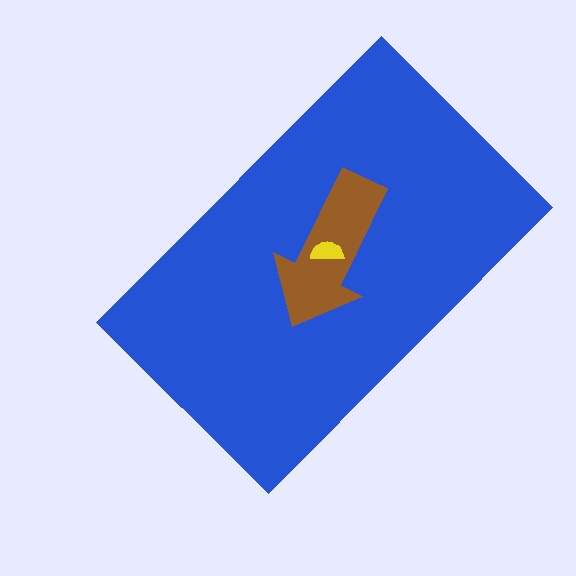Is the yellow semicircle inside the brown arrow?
Yes.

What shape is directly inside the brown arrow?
The yellow semicircle.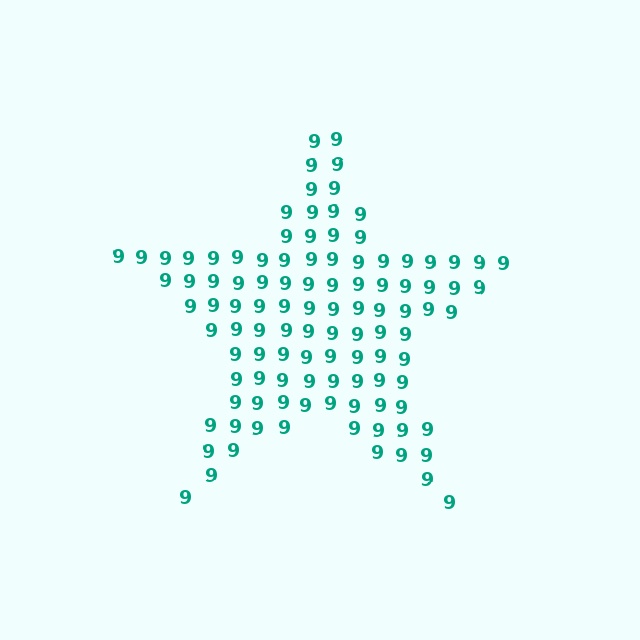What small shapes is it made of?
It is made of small digit 9's.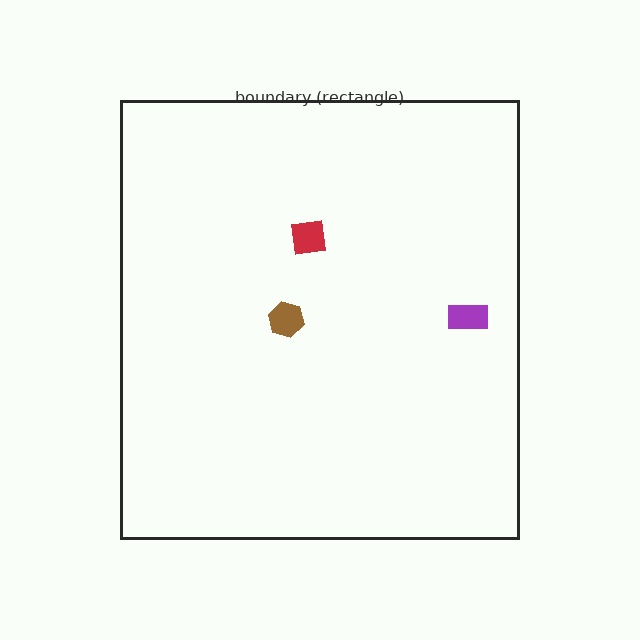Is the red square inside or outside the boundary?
Inside.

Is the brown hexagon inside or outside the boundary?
Inside.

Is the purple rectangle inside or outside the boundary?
Inside.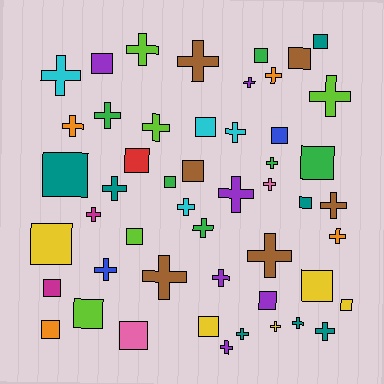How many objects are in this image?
There are 50 objects.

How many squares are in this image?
There are 22 squares.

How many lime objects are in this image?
There are 5 lime objects.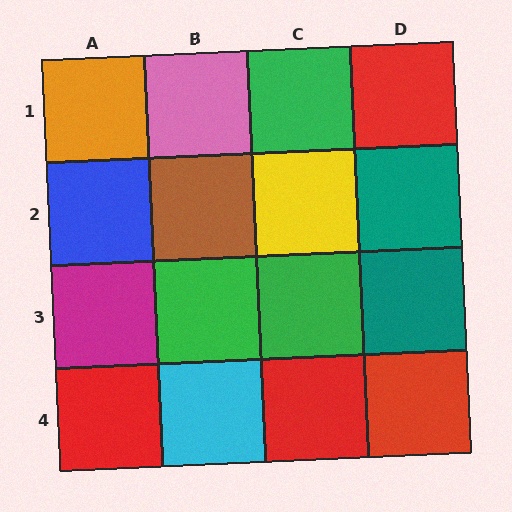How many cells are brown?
1 cell is brown.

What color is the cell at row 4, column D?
Red.